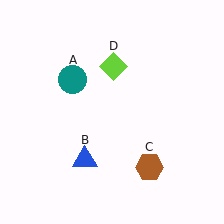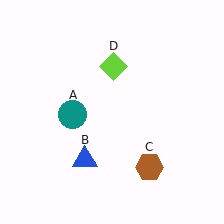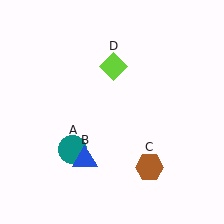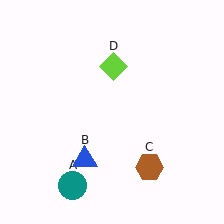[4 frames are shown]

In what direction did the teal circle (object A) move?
The teal circle (object A) moved down.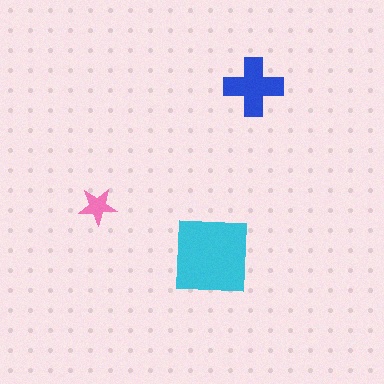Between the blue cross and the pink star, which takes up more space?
The blue cross.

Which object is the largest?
The cyan square.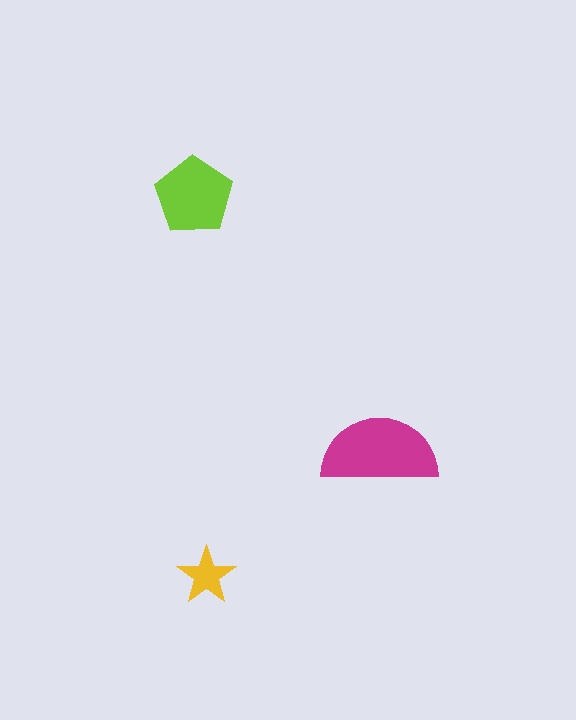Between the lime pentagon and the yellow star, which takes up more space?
The lime pentagon.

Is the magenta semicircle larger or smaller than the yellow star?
Larger.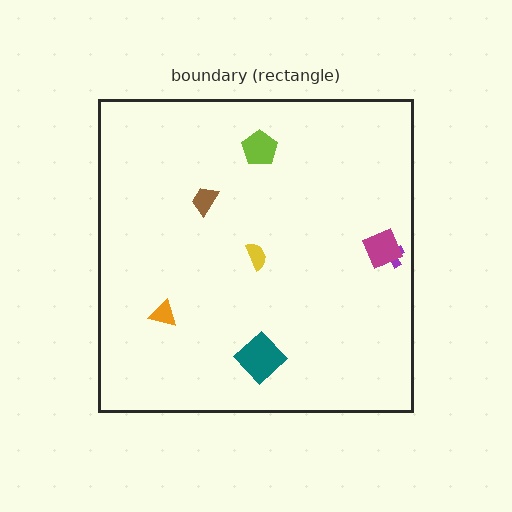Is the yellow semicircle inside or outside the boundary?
Inside.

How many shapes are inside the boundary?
7 inside, 0 outside.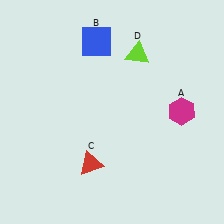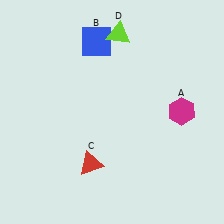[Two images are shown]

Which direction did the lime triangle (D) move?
The lime triangle (D) moved up.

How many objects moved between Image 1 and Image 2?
1 object moved between the two images.